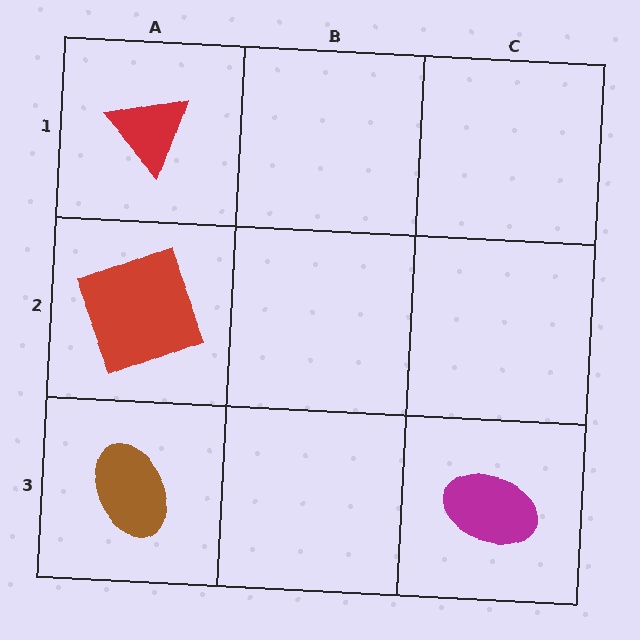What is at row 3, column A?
A brown ellipse.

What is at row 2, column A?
A red square.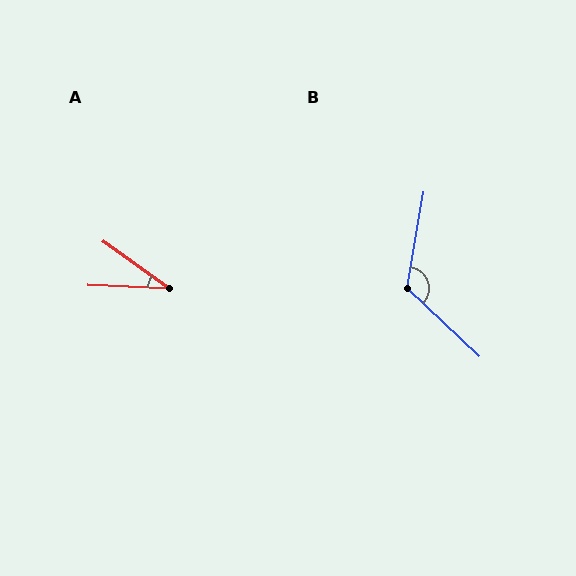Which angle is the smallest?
A, at approximately 33 degrees.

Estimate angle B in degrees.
Approximately 124 degrees.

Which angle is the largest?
B, at approximately 124 degrees.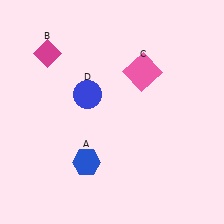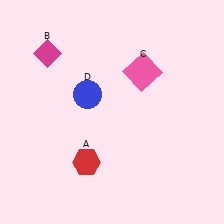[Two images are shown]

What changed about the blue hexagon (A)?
In Image 1, A is blue. In Image 2, it changed to red.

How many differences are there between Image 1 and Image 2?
There is 1 difference between the two images.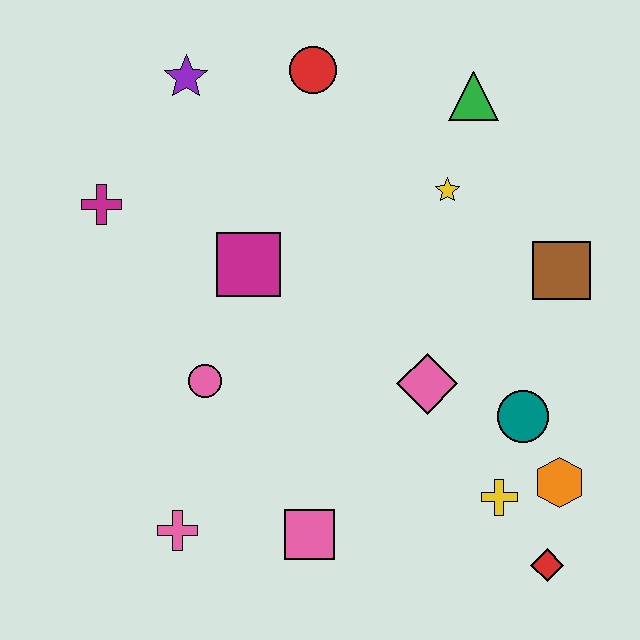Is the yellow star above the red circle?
No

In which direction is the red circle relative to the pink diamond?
The red circle is above the pink diamond.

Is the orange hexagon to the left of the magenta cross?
No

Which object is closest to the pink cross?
The pink square is closest to the pink cross.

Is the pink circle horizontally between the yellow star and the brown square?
No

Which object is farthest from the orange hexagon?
The purple star is farthest from the orange hexagon.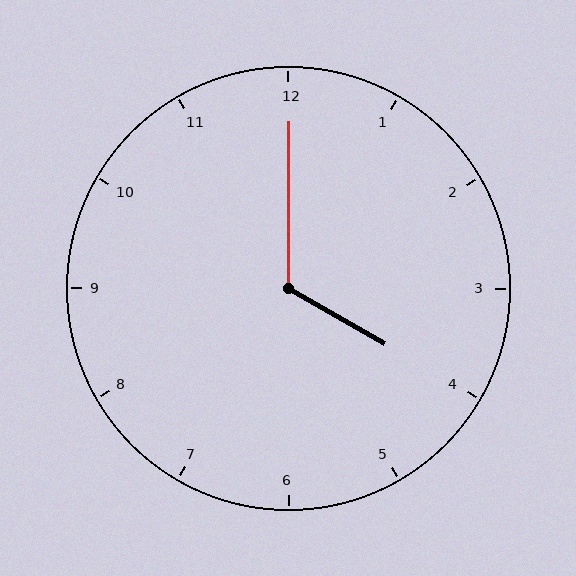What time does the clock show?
4:00.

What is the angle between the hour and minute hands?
Approximately 120 degrees.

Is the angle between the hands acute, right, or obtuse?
It is obtuse.